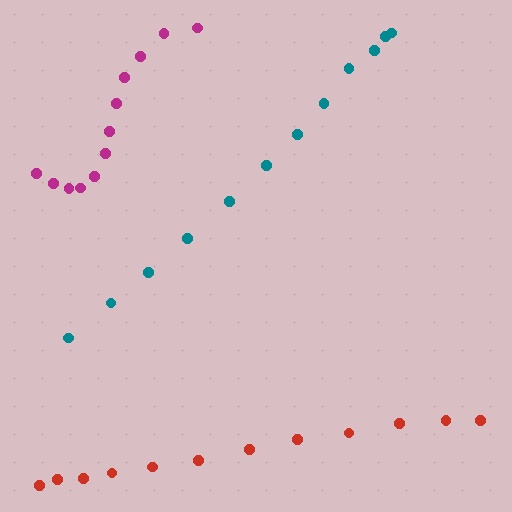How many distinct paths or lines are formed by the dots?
There are 3 distinct paths.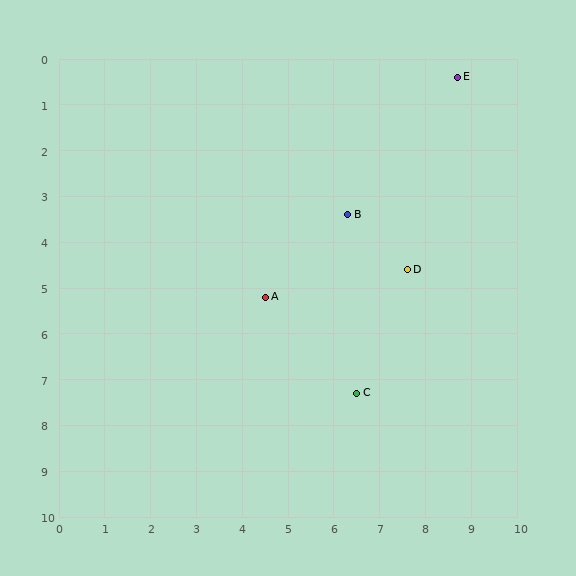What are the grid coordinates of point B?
Point B is at approximately (6.3, 3.4).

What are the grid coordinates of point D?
Point D is at approximately (7.6, 4.6).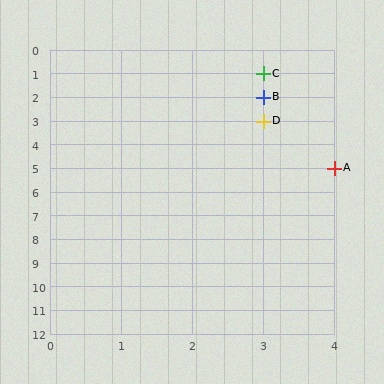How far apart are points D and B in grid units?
Points D and B are 1 row apart.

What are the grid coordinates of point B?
Point B is at grid coordinates (3, 2).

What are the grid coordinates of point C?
Point C is at grid coordinates (3, 1).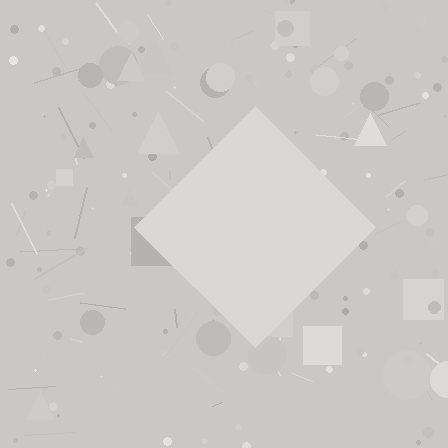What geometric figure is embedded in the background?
A diamond is embedded in the background.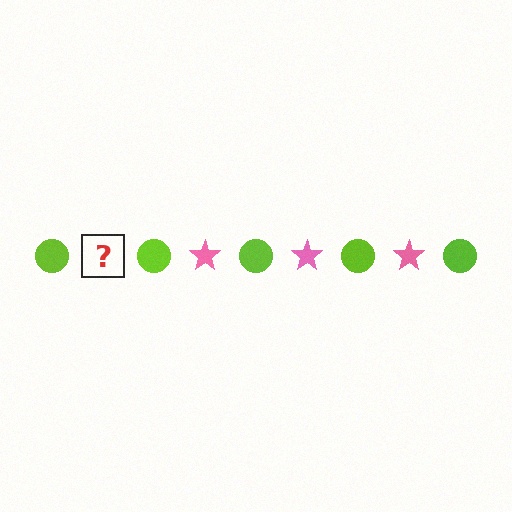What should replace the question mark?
The question mark should be replaced with a pink star.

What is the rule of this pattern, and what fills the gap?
The rule is that the pattern alternates between lime circle and pink star. The gap should be filled with a pink star.